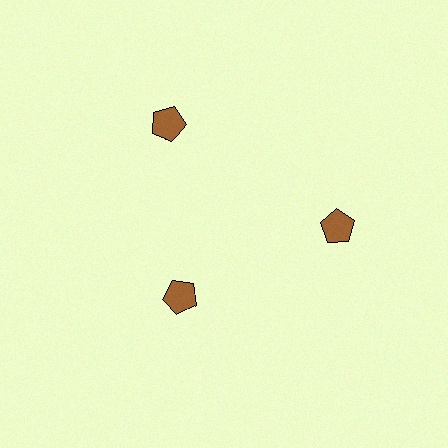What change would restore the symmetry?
The symmetry would be restored by moving it outward, back onto the ring so that all 3 pentagons sit at equal angles and equal distance from the center.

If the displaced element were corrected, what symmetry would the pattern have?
It would have 3-fold rotational symmetry — the pattern would map onto itself every 120 degrees.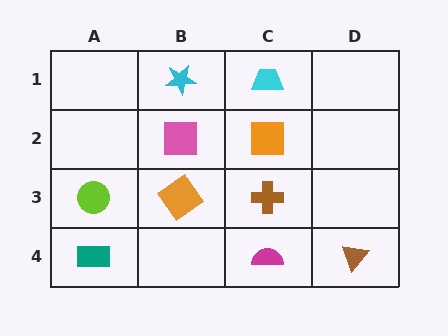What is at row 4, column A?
A teal rectangle.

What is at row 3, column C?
A brown cross.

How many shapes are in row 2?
2 shapes.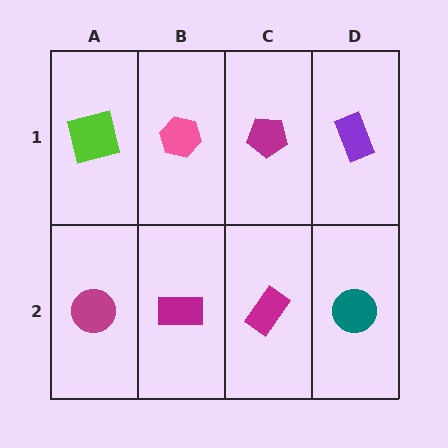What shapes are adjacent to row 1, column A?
A magenta circle (row 2, column A), a pink hexagon (row 1, column B).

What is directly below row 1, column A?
A magenta circle.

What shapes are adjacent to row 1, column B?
A magenta rectangle (row 2, column B), a lime square (row 1, column A), a magenta pentagon (row 1, column C).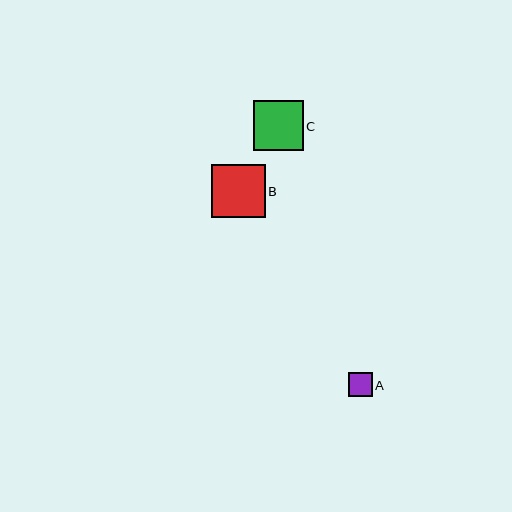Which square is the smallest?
Square A is the smallest with a size of approximately 24 pixels.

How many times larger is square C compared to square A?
Square C is approximately 2.1 times the size of square A.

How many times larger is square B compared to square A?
Square B is approximately 2.2 times the size of square A.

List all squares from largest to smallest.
From largest to smallest: B, C, A.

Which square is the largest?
Square B is the largest with a size of approximately 53 pixels.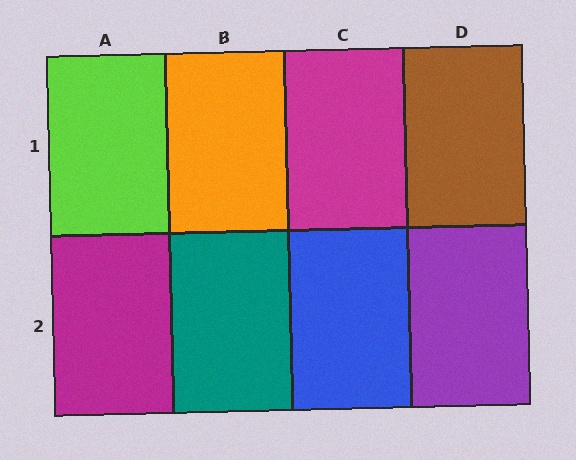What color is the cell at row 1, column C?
Magenta.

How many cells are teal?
1 cell is teal.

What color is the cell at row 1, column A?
Lime.